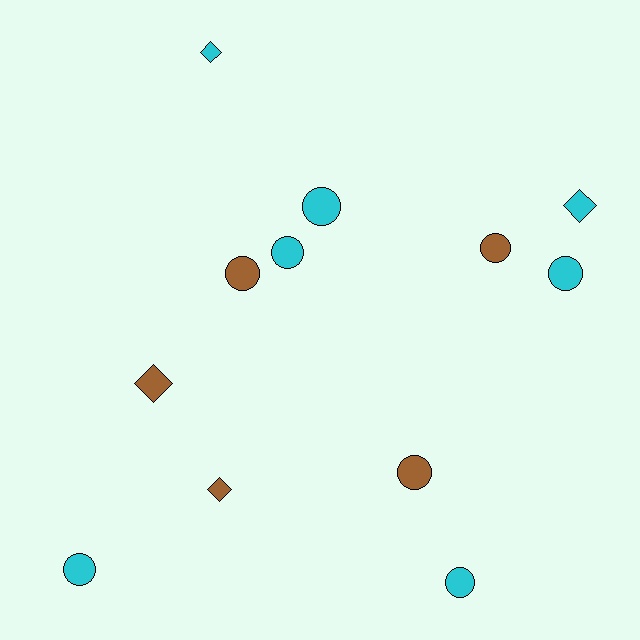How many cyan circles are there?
There are 5 cyan circles.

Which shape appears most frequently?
Circle, with 8 objects.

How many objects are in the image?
There are 12 objects.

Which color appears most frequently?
Cyan, with 7 objects.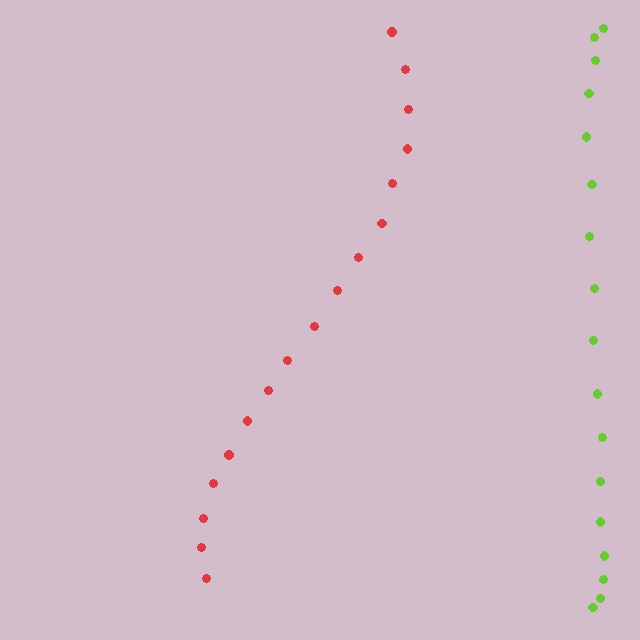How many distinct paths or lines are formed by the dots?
There are 2 distinct paths.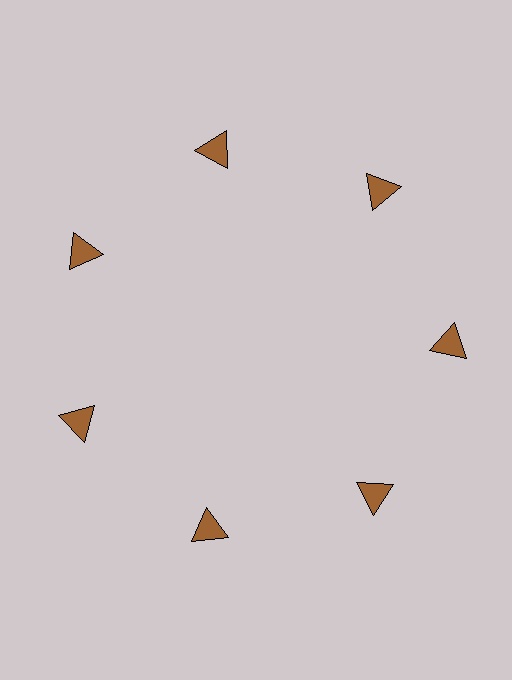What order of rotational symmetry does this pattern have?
This pattern has 7-fold rotational symmetry.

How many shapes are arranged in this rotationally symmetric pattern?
There are 7 shapes, arranged in 7 groups of 1.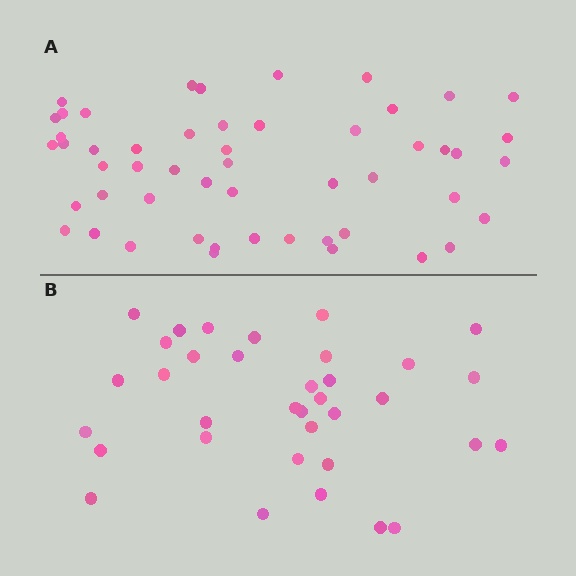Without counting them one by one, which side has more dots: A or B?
Region A (the top region) has more dots.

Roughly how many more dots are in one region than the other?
Region A has approximately 15 more dots than region B.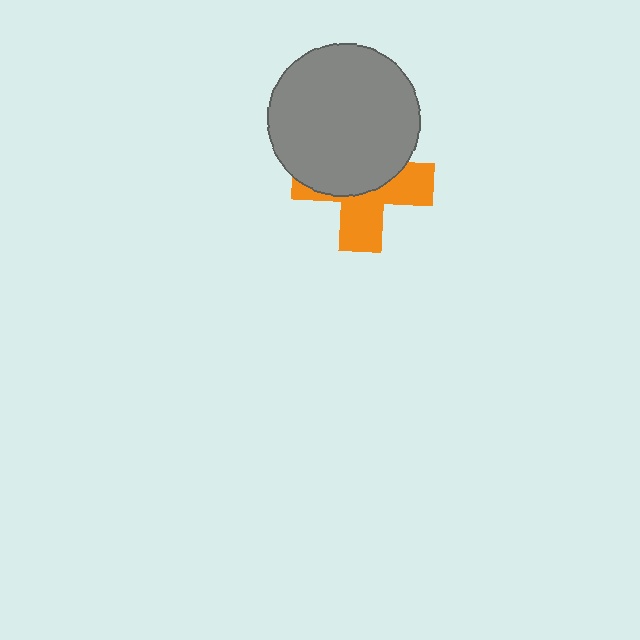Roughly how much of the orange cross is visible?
About half of it is visible (roughly 47%).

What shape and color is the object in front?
The object in front is a gray circle.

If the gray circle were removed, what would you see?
You would see the complete orange cross.